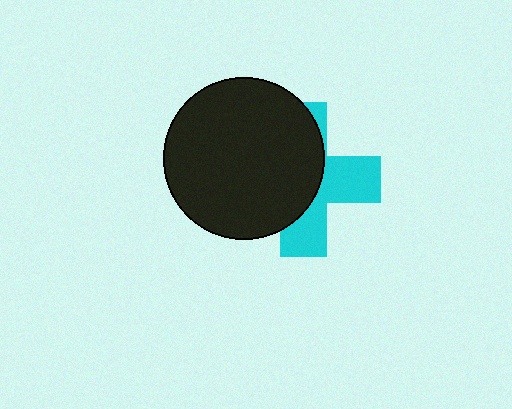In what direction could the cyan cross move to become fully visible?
The cyan cross could move right. That would shift it out from behind the black circle entirely.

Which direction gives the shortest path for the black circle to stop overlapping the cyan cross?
Moving left gives the shortest separation.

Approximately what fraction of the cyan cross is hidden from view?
Roughly 56% of the cyan cross is hidden behind the black circle.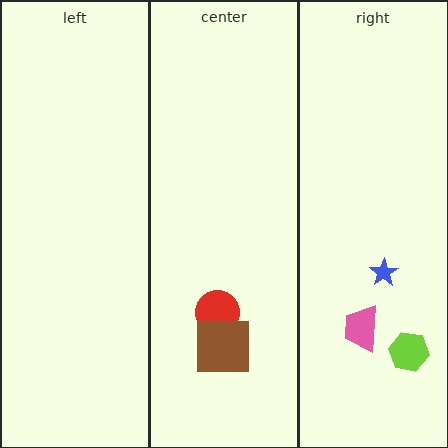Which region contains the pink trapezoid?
The right region.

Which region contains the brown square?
The center region.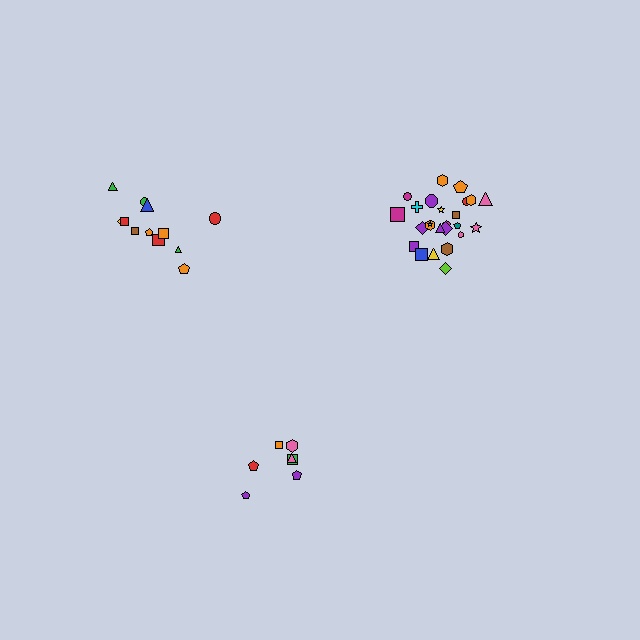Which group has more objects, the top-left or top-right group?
The top-right group.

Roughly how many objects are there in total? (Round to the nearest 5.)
Roughly 45 objects in total.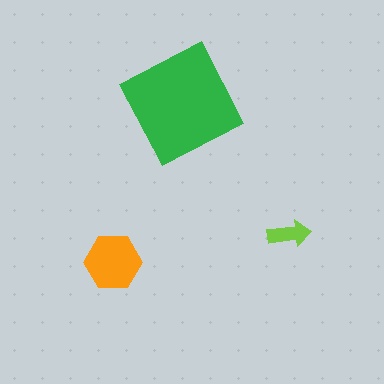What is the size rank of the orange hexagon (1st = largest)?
2nd.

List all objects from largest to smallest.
The green square, the orange hexagon, the lime arrow.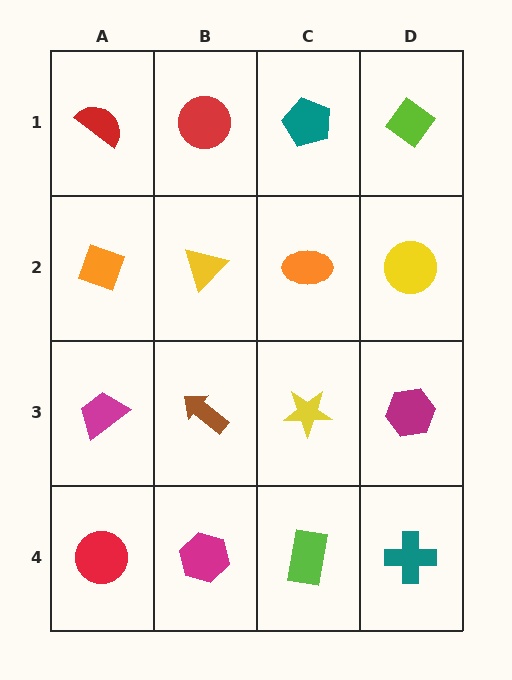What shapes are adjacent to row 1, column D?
A yellow circle (row 2, column D), a teal pentagon (row 1, column C).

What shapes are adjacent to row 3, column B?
A yellow triangle (row 2, column B), a magenta hexagon (row 4, column B), a magenta trapezoid (row 3, column A), a yellow star (row 3, column C).